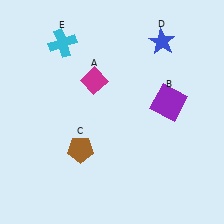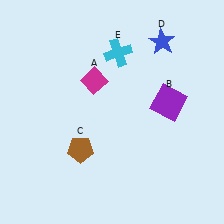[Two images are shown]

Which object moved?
The cyan cross (E) moved right.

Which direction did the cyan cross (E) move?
The cyan cross (E) moved right.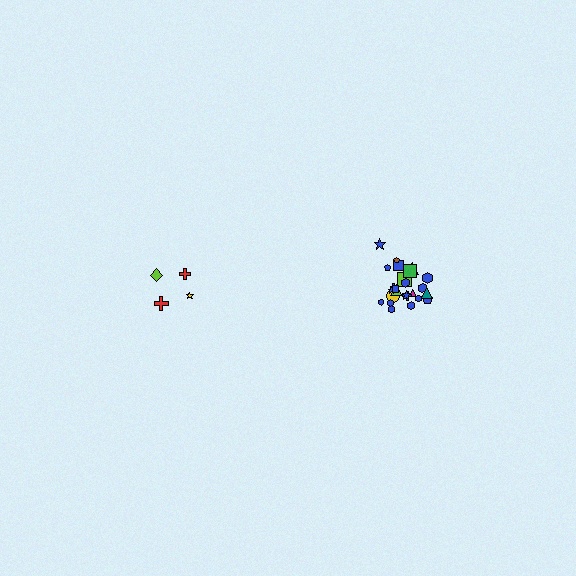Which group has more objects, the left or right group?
The right group.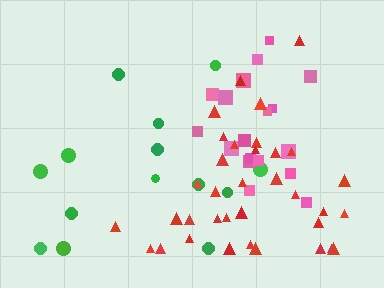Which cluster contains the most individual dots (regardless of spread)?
Red (35).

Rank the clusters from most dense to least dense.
pink, red, green.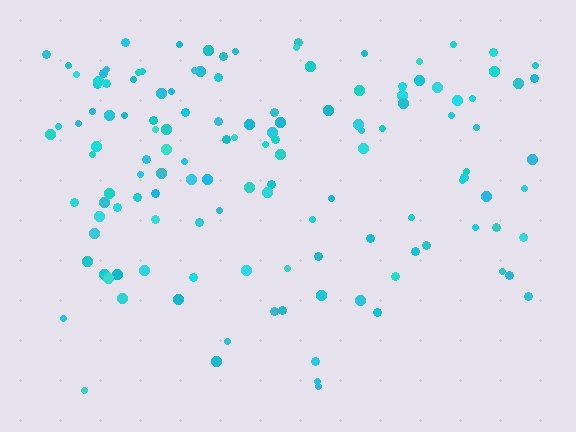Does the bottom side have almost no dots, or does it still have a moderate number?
Still a moderate number, just noticeably fewer than the top.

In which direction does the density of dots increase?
From bottom to top, with the top side densest.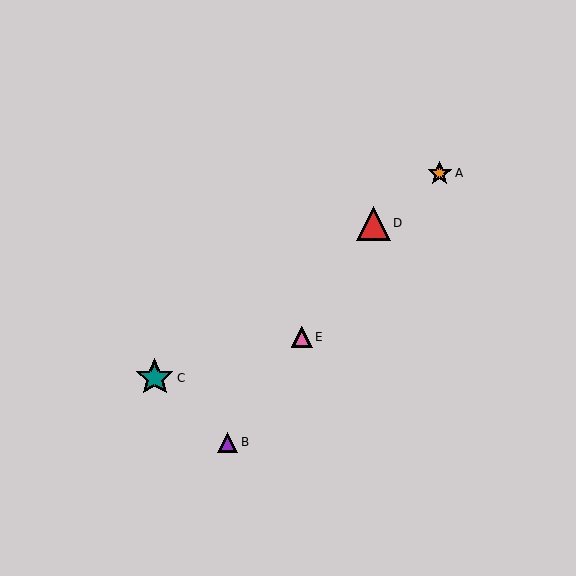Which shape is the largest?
The teal star (labeled C) is the largest.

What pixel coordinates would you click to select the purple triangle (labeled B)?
Click at (228, 442) to select the purple triangle B.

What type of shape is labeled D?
Shape D is a red triangle.